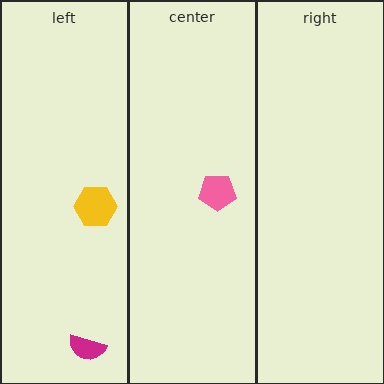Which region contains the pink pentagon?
The center region.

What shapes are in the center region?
The pink pentagon.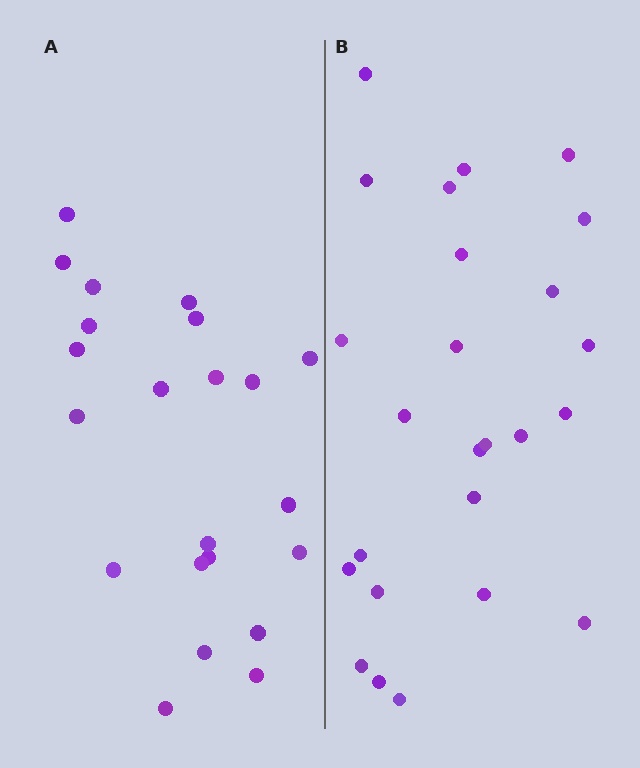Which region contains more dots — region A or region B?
Region B (the right region) has more dots.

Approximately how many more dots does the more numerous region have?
Region B has just a few more — roughly 2 or 3 more dots than region A.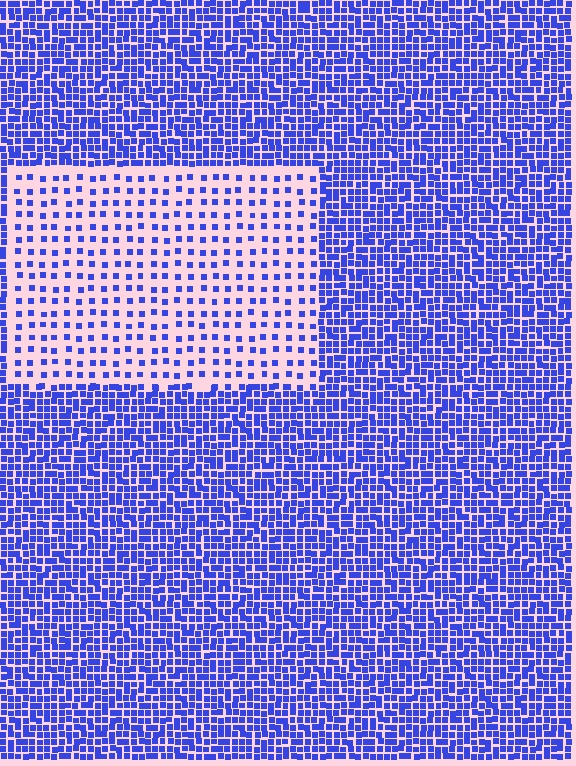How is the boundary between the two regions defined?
The boundary is defined by a change in element density (approximately 2.9x ratio). All elements are the same color, size, and shape.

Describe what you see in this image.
The image contains small blue elements arranged at two different densities. A rectangle-shaped region is visible where the elements are less densely packed than the surrounding area.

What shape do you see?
I see a rectangle.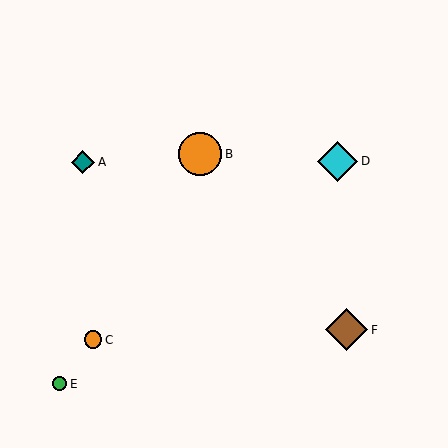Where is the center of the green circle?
The center of the green circle is at (60, 384).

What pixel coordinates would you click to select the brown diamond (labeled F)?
Click at (347, 330) to select the brown diamond F.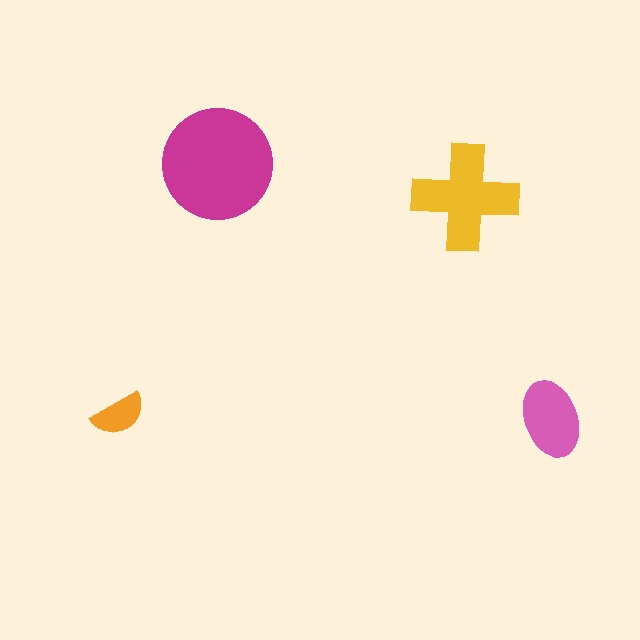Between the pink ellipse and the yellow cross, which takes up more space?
The yellow cross.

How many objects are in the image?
There are 4 objects in the image.